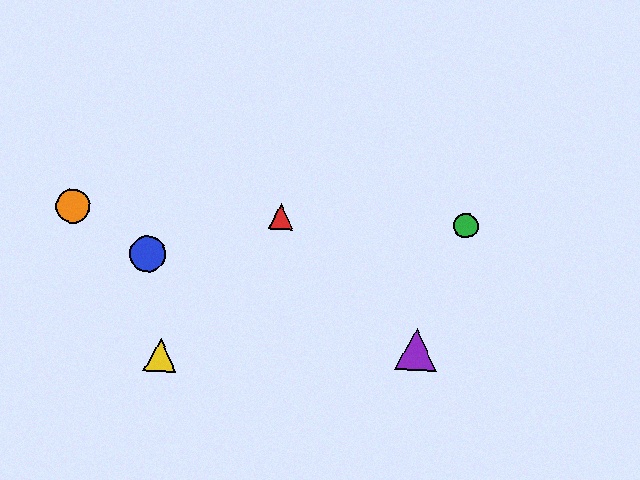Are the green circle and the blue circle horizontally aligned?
No, the green circle is at y≈226 and the blue circle is at y≈254.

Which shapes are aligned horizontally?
The red triangle, the green circle, the orange circle are aligned horizontally.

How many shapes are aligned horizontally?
3 shapes (the red triangle, the green circle, the orange circle) are aligned horizontally.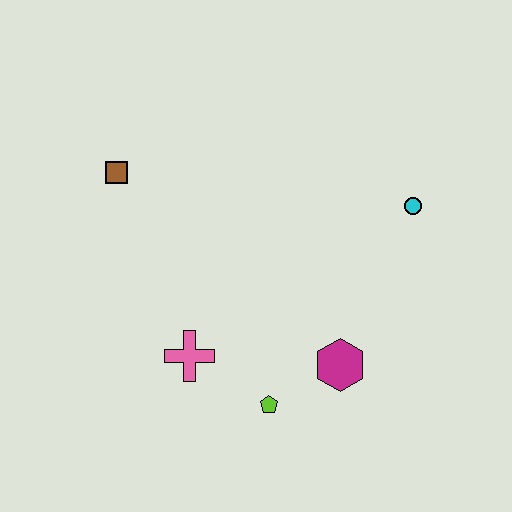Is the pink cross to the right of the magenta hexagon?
No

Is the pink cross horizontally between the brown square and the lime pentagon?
Yes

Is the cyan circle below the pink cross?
No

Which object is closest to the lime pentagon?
The magenta hexagon is closest to the lime pentagon.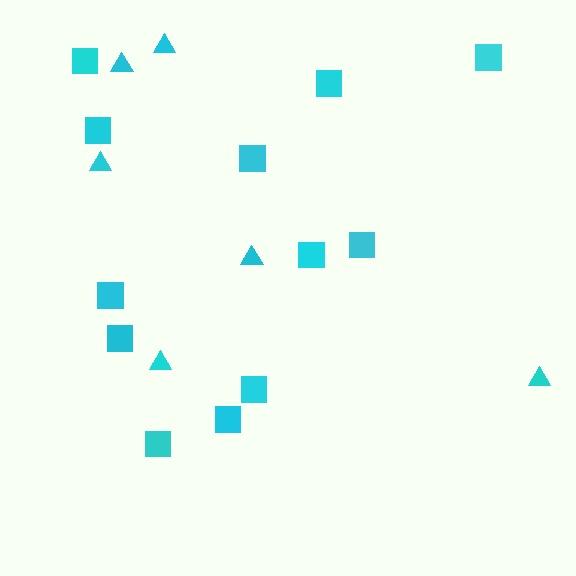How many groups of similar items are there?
There are 2 groups: one group of squares (12) and one group of triangles (6).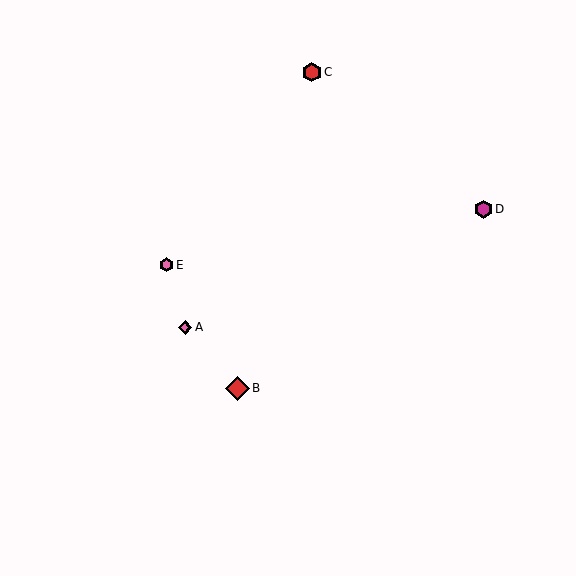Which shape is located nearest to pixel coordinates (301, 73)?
The red hexagon (labeled C) at (312, 72) is nearest to that location.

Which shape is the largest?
The red diamond (labeled B) is the largest.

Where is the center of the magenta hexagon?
The center of the magenta hexagon is at (483, 209).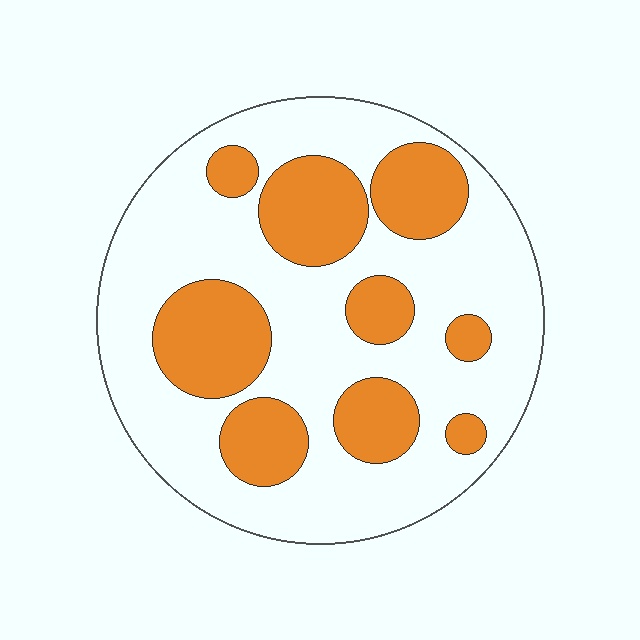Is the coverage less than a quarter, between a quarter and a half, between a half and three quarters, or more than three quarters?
Between a quarter and a half.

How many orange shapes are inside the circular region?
9.